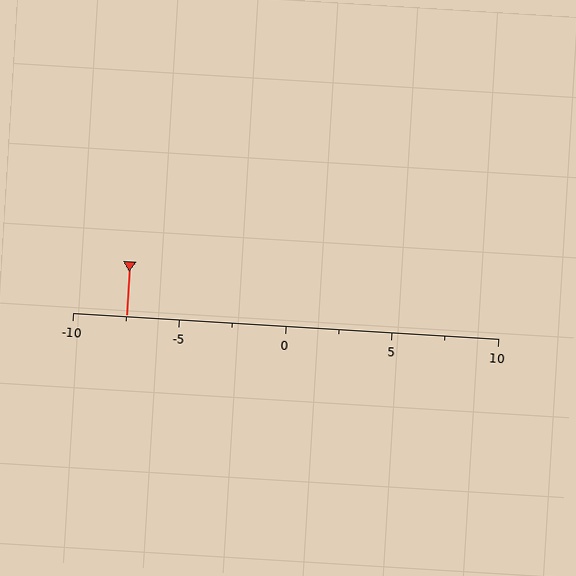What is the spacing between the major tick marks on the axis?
The major ticks are spaced 5 apart.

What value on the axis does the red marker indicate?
The marker indicates approximately -7.5.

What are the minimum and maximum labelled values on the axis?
The axis runs from -10 to 10.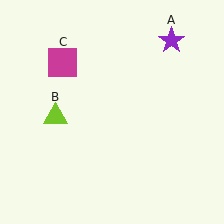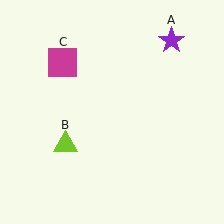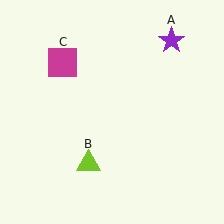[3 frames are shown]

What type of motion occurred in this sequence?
The lime triangle (object B) rotated counterclockwise around the center of the scene.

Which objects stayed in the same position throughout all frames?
Purple star (object A) and magenta square (object C) remained stationary.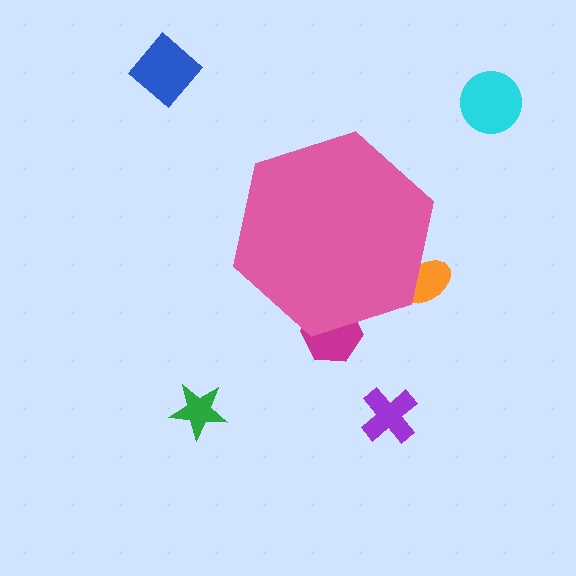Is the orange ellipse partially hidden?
Yes, the orange ellipse is partially hidden behind the pink hexagon.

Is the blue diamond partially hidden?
No, the blue diamond is fully visible.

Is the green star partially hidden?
No, the green star is fully visible.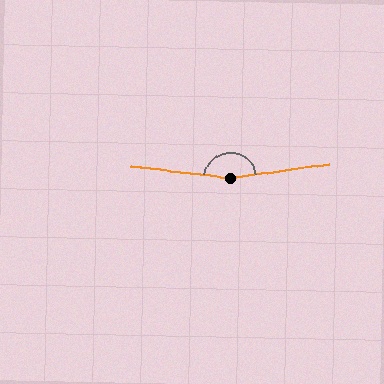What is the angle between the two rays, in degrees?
Approximately 164 degrees.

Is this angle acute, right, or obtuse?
It is obtuse.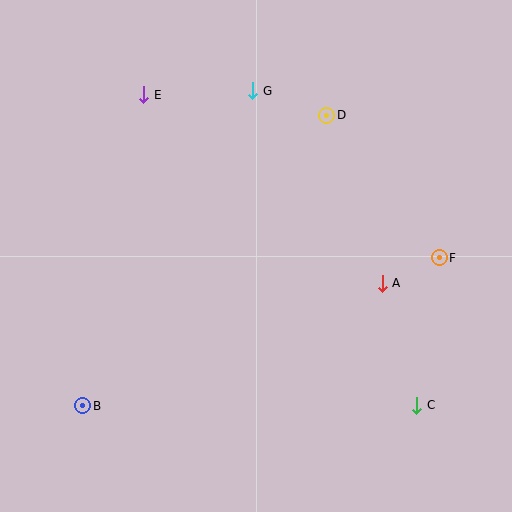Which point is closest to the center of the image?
Point A at (382, 283) is closest to the center.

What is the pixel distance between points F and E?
The distance between F and E is 338 pixels.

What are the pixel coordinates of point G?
Point G is at (253, 91).